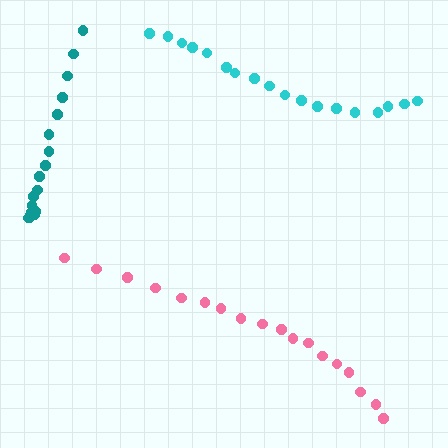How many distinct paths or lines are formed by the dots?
There are 3 distinct paths.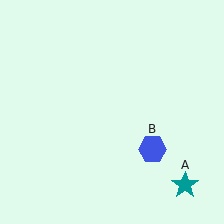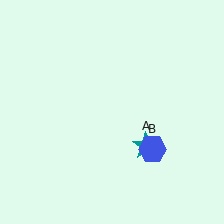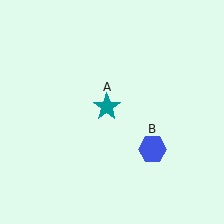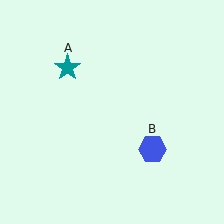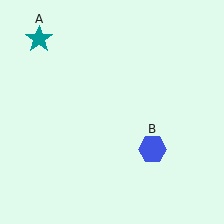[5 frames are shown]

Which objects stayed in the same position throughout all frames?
Blue hexagon (object B) remained stationary.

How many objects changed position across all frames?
1 object changed position: teal star (object A).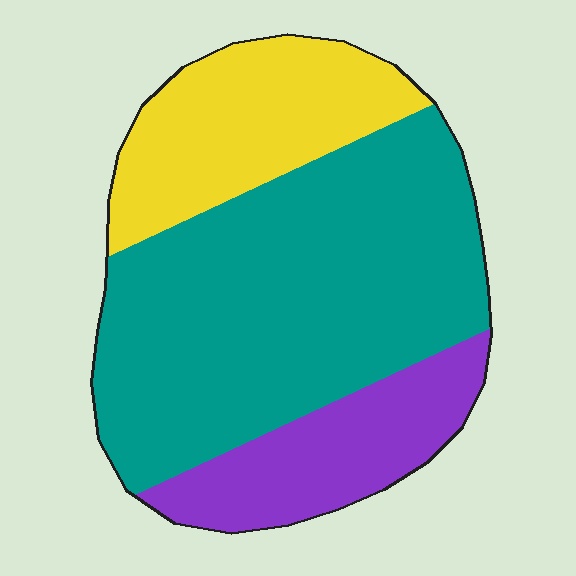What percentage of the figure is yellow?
Yellow covers around 25% of the figure.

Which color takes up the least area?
Purple, at roughly 20%.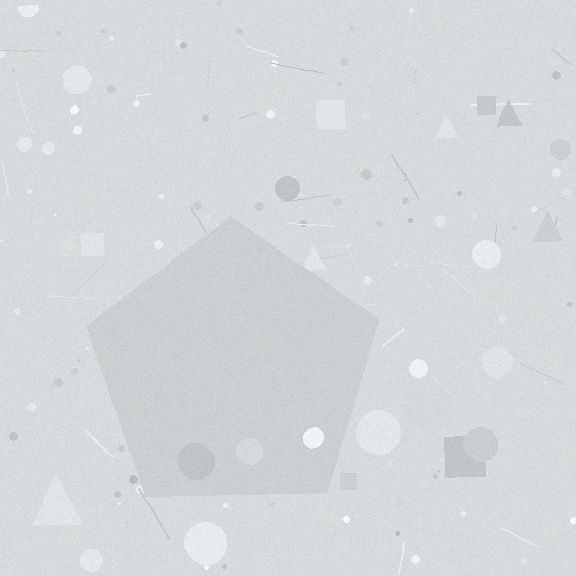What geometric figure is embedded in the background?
A pentagon is embedded in the background.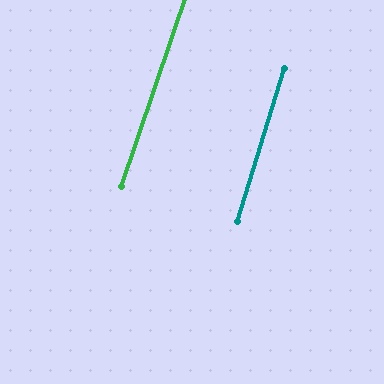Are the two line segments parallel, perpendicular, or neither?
Parallel — their directions differ by only 1.5°.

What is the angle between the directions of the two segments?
Approximately 2 degrees.